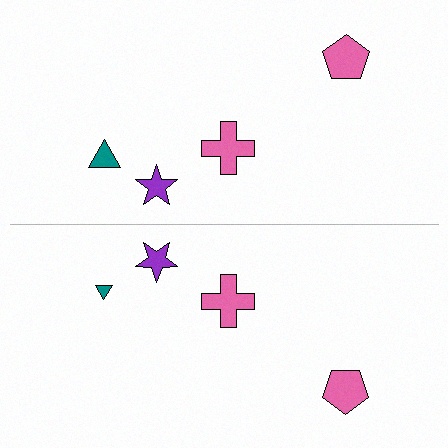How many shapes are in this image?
There are 8 shapes in this image.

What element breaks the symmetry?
The teal triangle on the bottom side has a different size than its mirror counterpart.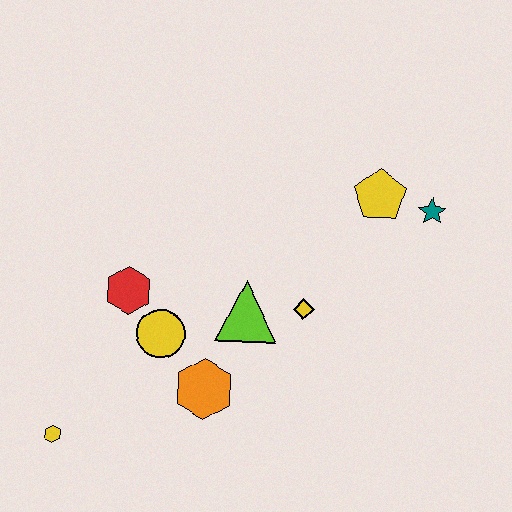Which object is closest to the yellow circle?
The red hexagon is closest to the yellow circle.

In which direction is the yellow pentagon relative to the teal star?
The yellow pentagon is to the left of the teal star.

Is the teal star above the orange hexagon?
Yes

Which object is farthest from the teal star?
The yellow hexagon is farthest from the teal star.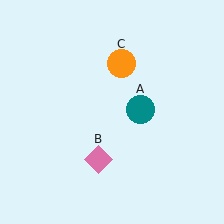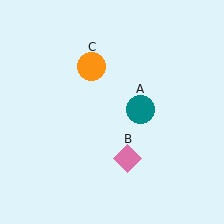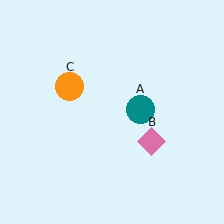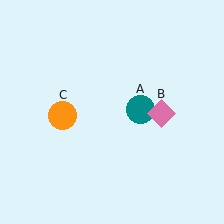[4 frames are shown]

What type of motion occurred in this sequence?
The pink diamond (object B), orange circle (object C) rotated counterclockwise around the center of the scene.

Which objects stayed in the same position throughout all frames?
Teal circle (object A) remained stationary.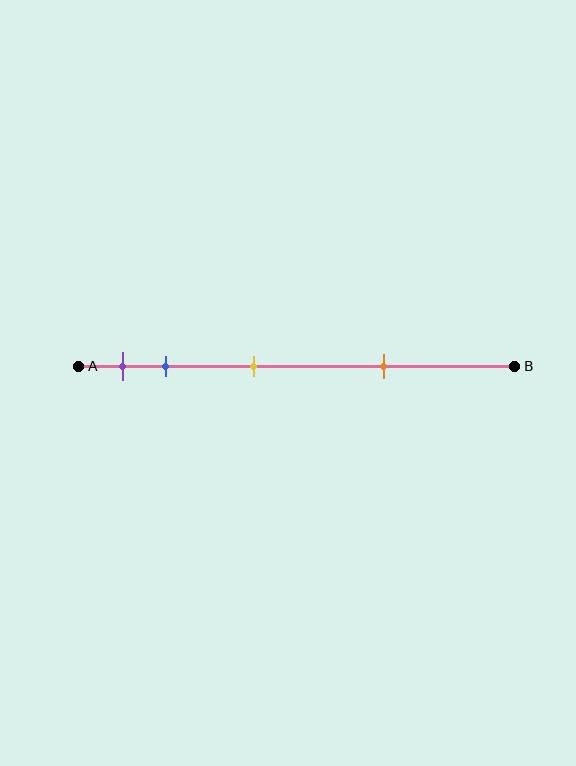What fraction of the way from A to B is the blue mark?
The blue mark is approximately 20% (0.2) of the way from A to B.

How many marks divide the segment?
There are 4 marks dividing the segment.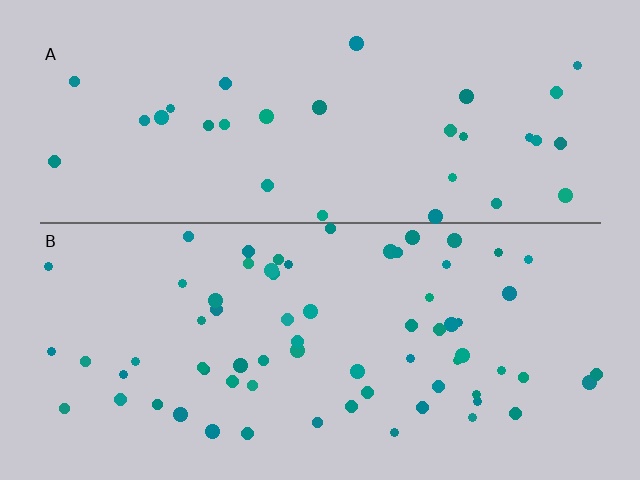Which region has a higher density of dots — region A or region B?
B (the bottom).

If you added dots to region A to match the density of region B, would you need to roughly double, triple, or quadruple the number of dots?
Approximately double.